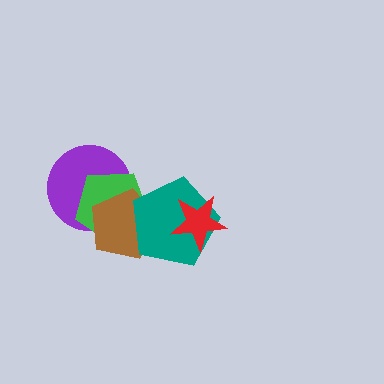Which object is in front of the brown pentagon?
The teal pentagon is in front of the brown pentagon.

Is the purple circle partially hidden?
Yes, it is partially covered by another shape.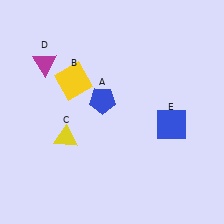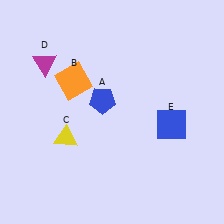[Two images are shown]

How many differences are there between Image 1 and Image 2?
There is 1 difference between the two images.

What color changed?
The square (B) changed from yellow in Image 1 to orange in Image 2.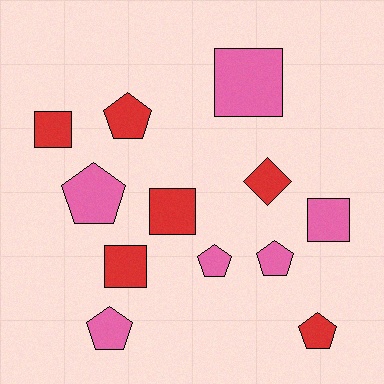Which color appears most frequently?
Pink, with 6 objects.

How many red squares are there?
There are 3 red squares.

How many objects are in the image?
There are 12 objects.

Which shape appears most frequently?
Pentagon, with 6 objects.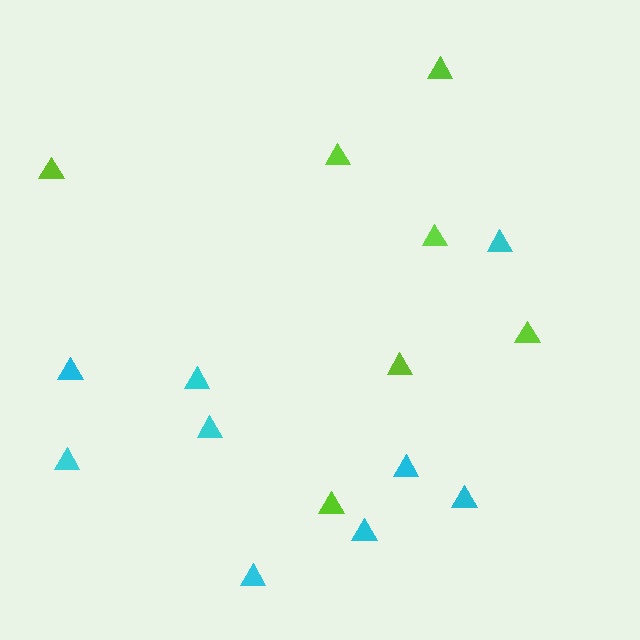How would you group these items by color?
There are 2 groups: one group of cyan triangles (9) and one group of lime triangles (7).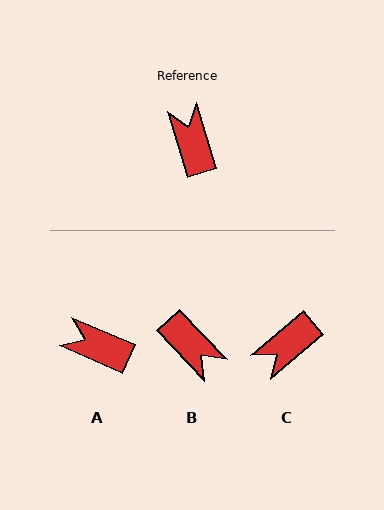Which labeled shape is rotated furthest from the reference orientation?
B, about 153 degrees away.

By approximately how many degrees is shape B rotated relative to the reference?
Approximately 153 degrees clockwise.